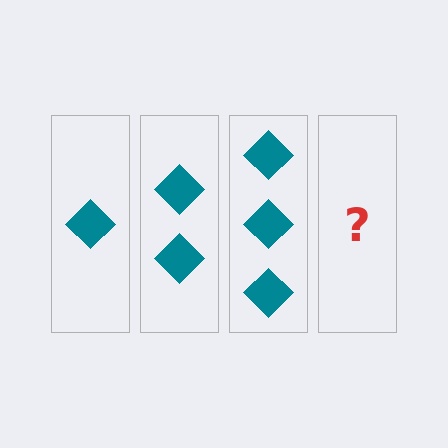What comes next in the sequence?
The next element should be 4 diamonds.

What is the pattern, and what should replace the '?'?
The pattern is that each step adds one more diamond. The '?' should be 4 diamonds.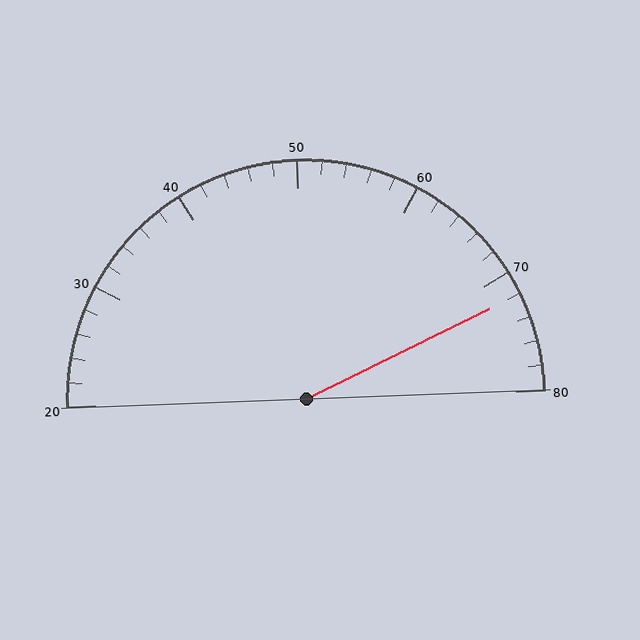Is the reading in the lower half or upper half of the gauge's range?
The reading is in the upper half of the range (20 to 80).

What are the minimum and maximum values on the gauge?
The gauge ranges from 20 to 80.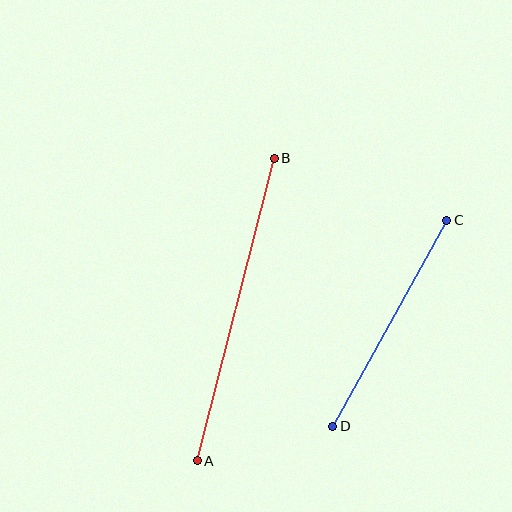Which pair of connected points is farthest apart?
Points A and B are farthest apart.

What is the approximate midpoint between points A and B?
The midpoint is at approximately (236, 309) pixels.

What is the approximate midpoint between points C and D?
The midpoint is at approximately (390, 323) pixels.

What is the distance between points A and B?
The distance is approximately 312 pixels.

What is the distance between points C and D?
The distance is approximately 235 pixels.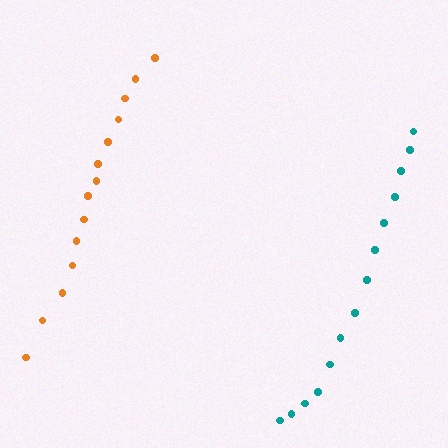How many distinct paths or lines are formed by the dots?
There are 2 distinct paths.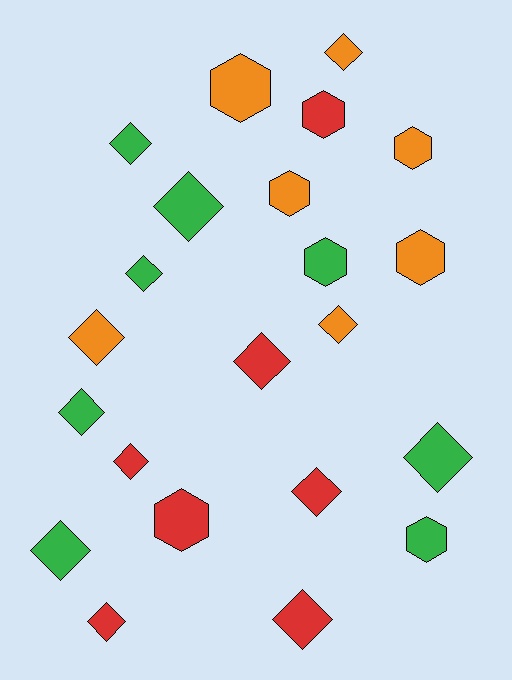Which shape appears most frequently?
Diamond, with 14 objects.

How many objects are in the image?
There are 22 objects.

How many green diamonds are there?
There are 6 green diamonds.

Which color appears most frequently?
Green, with 8 objects.